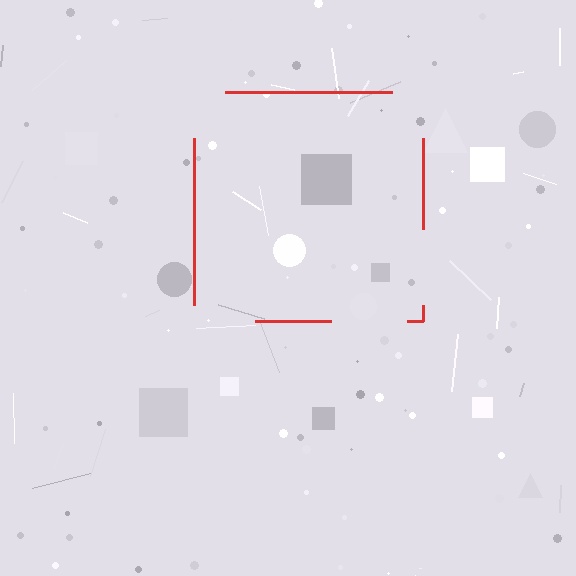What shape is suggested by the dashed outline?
The dashed outline suggests a square.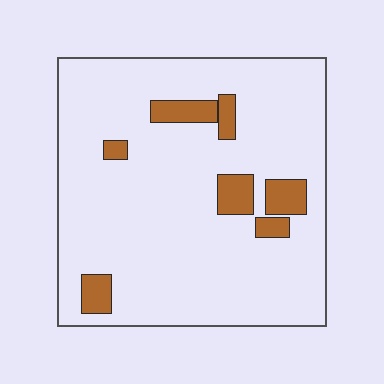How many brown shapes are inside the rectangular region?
7.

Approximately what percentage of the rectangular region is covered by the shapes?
Approximately 10%.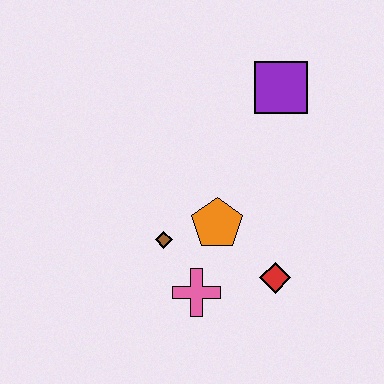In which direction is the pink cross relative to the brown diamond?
The pink cross is below the brown diamond.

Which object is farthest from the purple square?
The pink cross is farthest from the purple square.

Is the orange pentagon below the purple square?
Yes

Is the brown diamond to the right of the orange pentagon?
No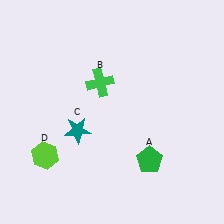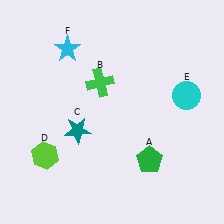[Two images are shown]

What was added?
A cyan circle (E), a cyan star (F) were added in Image 2.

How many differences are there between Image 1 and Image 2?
There are 2 differences between the two images.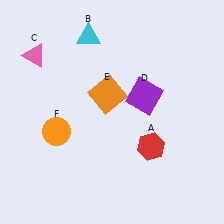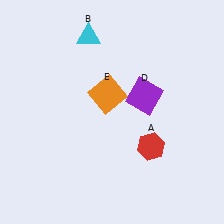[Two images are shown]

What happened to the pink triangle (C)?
The pink triangle (C) was removed in Image 2. It was in the top-left area of Image 1.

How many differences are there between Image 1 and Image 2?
There are 2 differences between the two images.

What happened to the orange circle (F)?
The orange circle (F) was removed in Image 2. It was in the bottom-left area of Image 1.